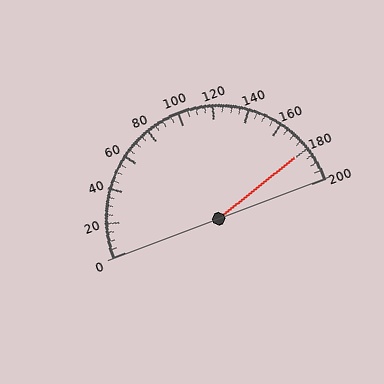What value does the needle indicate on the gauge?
The needle indicates approximately 180.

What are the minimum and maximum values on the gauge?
The gauge ranges from 0 to 200.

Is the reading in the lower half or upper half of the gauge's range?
The reading is in the upper half of the range (0 to 200).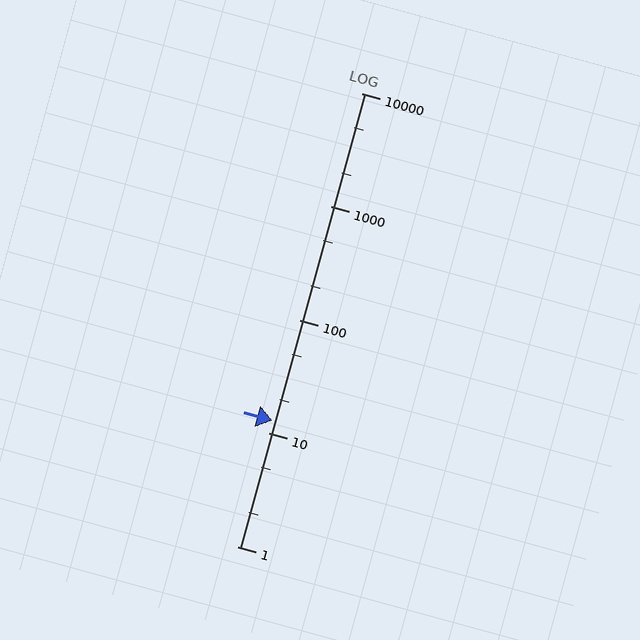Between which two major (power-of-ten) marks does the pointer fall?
The pointer is between 10 and 100.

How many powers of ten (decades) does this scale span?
The scale spans 4 decades, from 1 to 10000.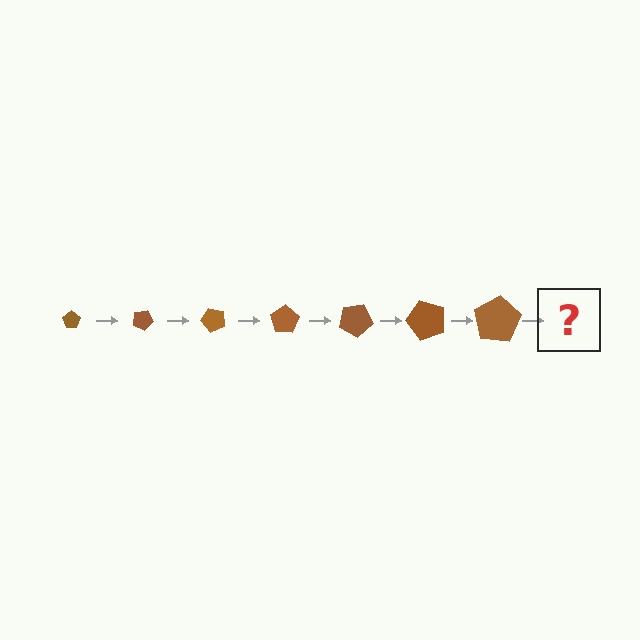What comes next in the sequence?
The next element should be a pentagon, larger than the previous one and rotated 175 degrees from the start.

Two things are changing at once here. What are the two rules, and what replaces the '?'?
The two rules are that the pentagon grows larger each step and it rotates 25 degrees each step. The '?' should be a pentagon, larger than the previous one and rotated 175 degrees from the start.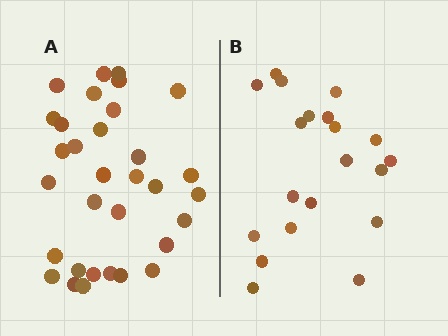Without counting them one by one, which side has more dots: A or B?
Region A (the left region) has more dots.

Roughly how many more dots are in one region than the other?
Region A has roughly 12 or so more dots than region B.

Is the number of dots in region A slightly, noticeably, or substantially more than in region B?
Region A has substantially more. The ratio is roughly 1.6 to 1.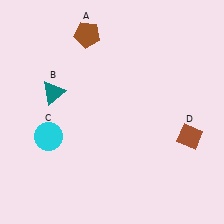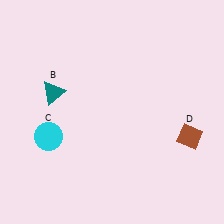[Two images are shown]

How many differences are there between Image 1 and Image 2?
There is 1 difference between the two images.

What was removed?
The brown pentagon (A) was removed in Image 2.